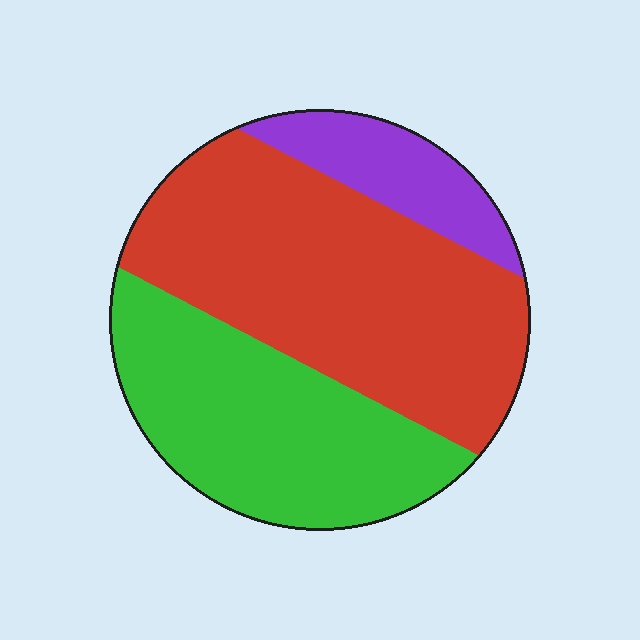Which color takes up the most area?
Red, at roughly 50%.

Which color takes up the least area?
Purple, at roughly 15%.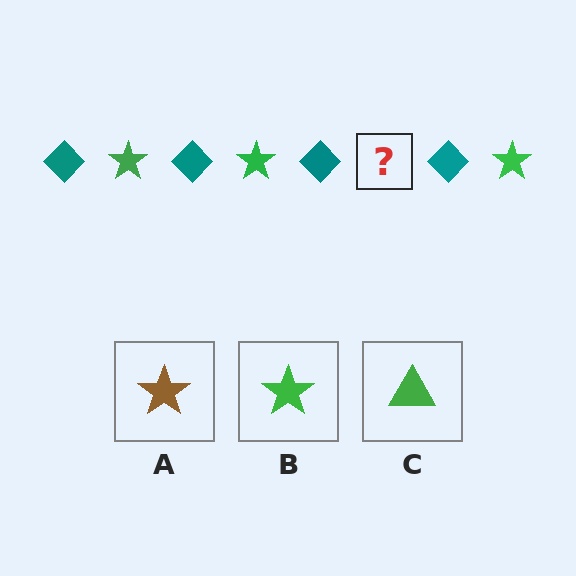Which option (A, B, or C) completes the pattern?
B.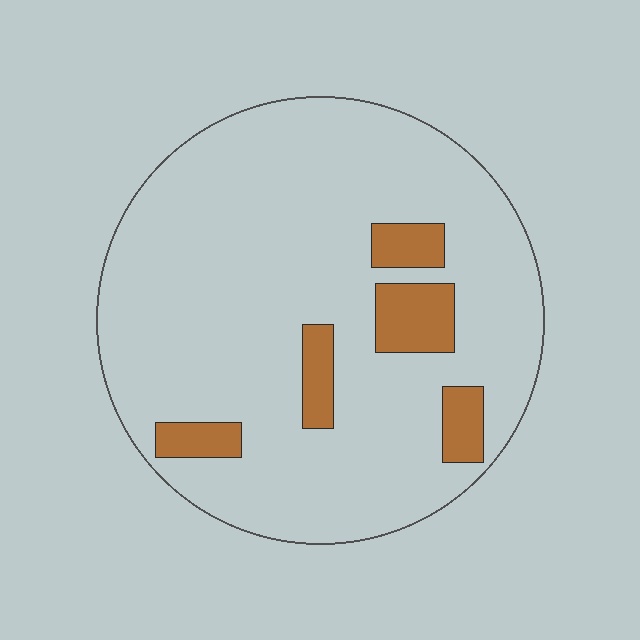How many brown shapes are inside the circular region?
5.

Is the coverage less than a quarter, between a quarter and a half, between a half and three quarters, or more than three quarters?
Less than a quarter.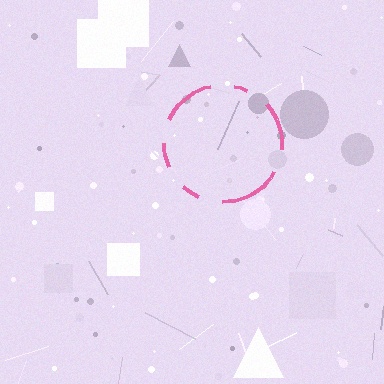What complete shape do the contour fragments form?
The contour fragments form a circle.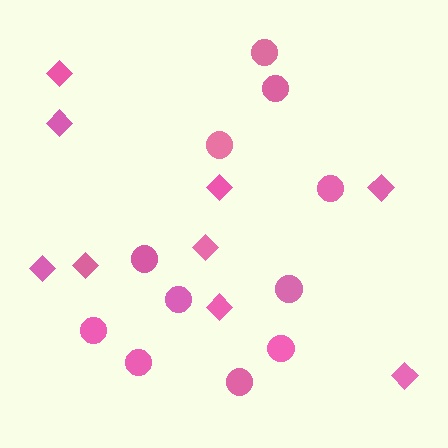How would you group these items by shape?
There are 2 groups: one group of circles (11) and one group of diamonds (9).